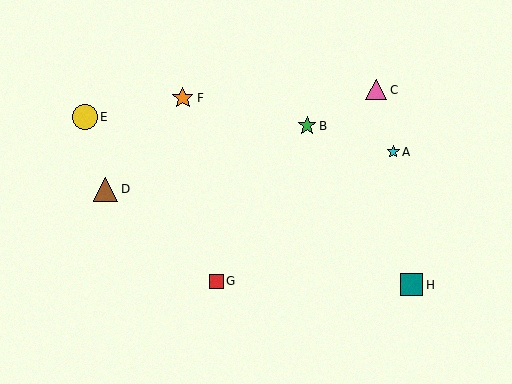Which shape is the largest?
The yellow circle (labeled E) is the largest.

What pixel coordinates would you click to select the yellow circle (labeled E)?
Click at (85, 117) to select the yellow circle E.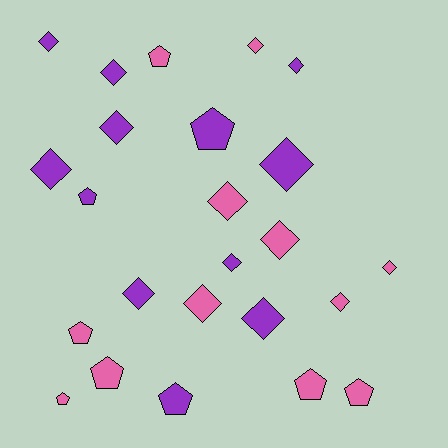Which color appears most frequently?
Purple, with 12 objects.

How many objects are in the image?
There are 24 objects.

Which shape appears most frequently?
Diamond, with 15 objects.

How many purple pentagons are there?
There are 3 purple pentagons.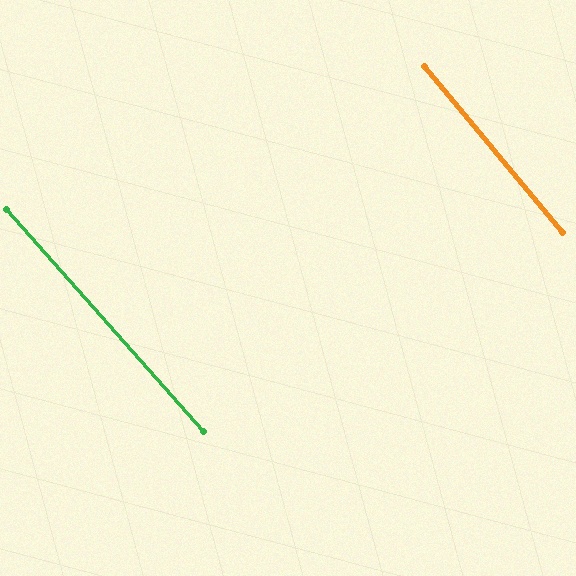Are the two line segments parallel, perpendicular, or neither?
Parallel — their directions differ by only 1.9°.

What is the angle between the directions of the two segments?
Approximately 2 degrees.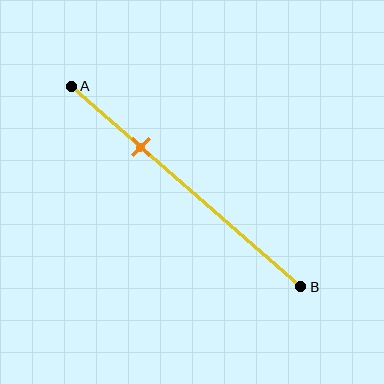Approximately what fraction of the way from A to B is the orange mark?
The orange mark is approximately 30% of the way from A to B.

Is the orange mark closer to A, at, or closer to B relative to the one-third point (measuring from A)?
The orange mark is approximately at the one-third point of segment AB.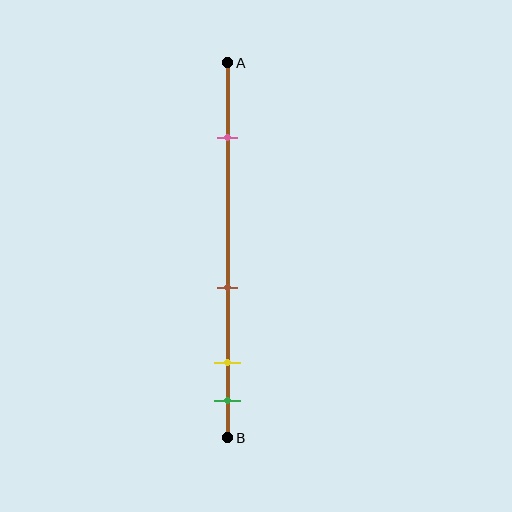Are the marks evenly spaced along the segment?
No, the marks are not evenly spaced.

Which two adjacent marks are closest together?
The yellow and green marks are the closest adjacent pair.